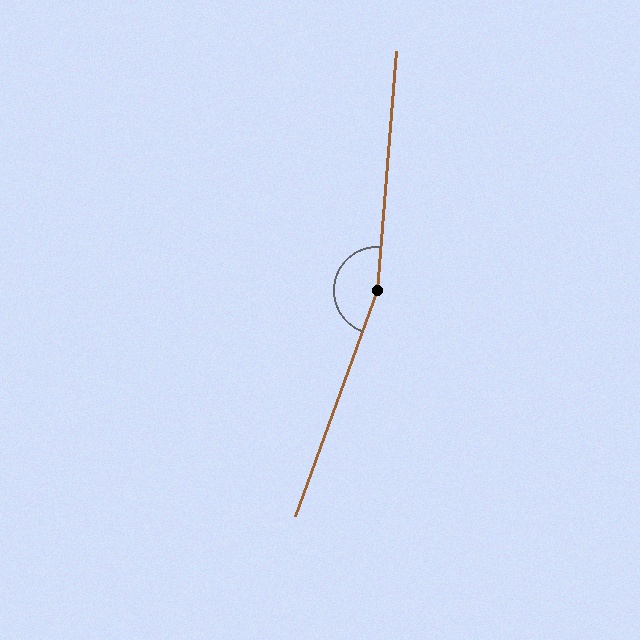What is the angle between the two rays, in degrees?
Approximately 164 degrees.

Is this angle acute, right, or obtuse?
It is obtuse.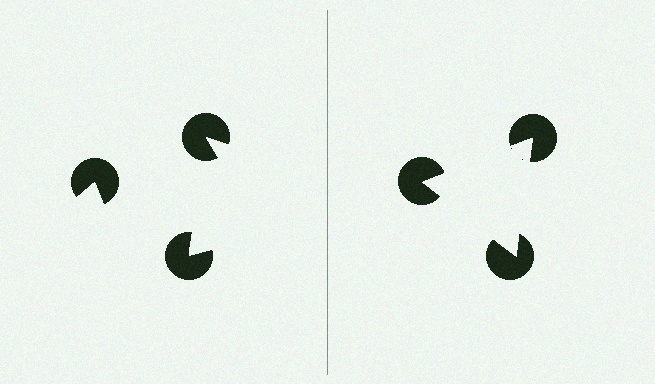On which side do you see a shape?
An illusory triangle appears on the right side. On the left side the wedge cuts are rotated, so no coherent shape forms.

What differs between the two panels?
The pac-man discs are positioned identically on both sides; only the wedge orientations differ. On the right they align to a triangle; on the left they are misaligned.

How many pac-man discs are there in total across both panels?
6 — 3 on each side.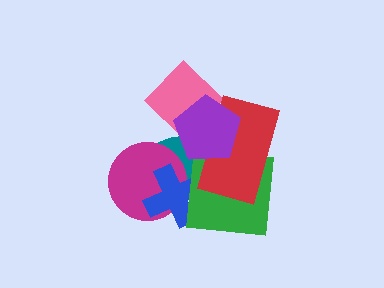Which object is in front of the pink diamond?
The purple pentagon is in front of the pink diamond.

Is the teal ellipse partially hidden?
Yes, it is partially covered by another shape.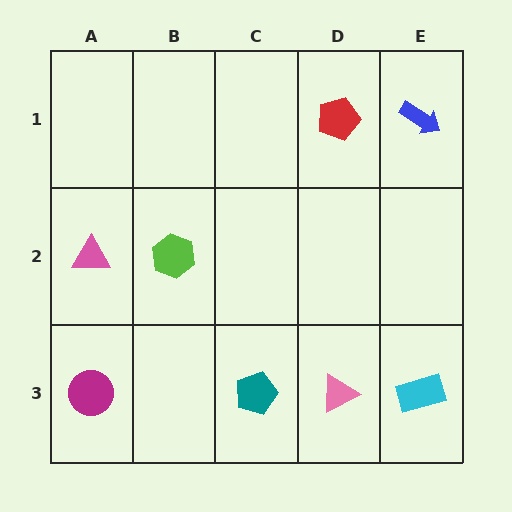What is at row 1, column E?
A blue arrow.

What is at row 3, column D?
A pink triangle.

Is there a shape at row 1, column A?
No, that cell is empty.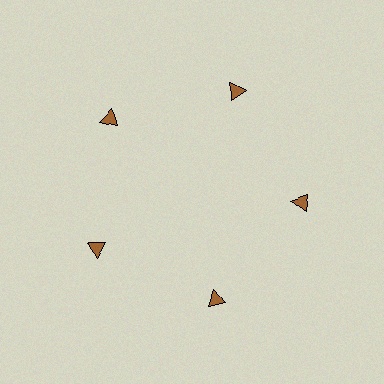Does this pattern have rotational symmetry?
Yes, this pattern has 5-fold rotational symmetry. It looks the same after rotating 72 degrees around the center.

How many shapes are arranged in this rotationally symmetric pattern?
There are 5 shapes, arranged in 5 groups of 1.